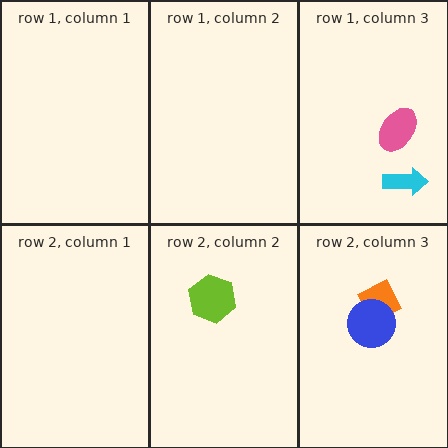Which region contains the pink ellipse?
The row 1, column 3 region.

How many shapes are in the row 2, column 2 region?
1.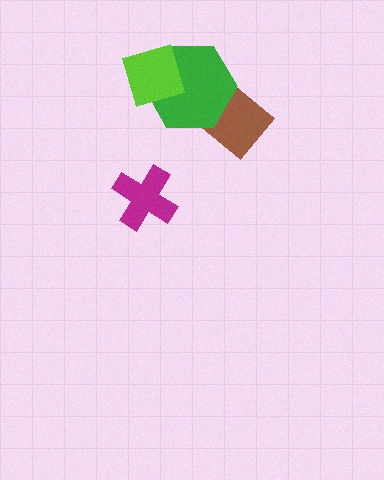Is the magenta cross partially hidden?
No, no other shape covers it.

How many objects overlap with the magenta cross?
0 objects overlap with the magenta cross.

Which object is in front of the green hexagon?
The lime diamond is in front of the green hexagon.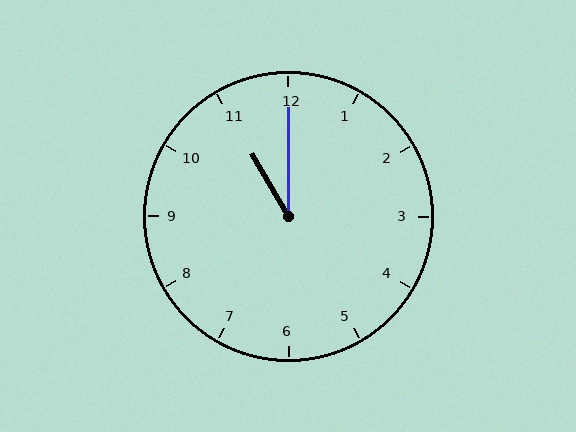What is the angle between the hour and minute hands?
Approximately 30 degrees.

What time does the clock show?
11:00.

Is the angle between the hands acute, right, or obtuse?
It is acute.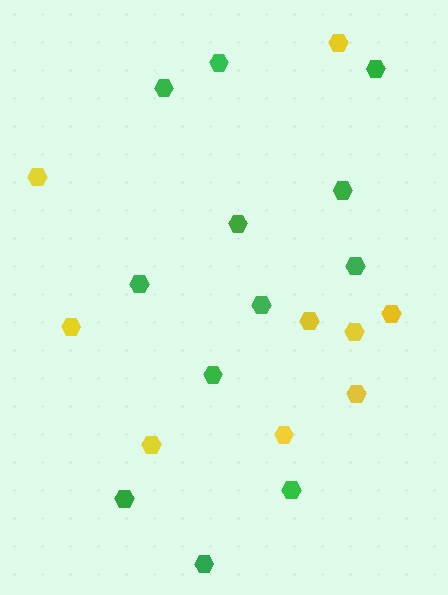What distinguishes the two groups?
There are 2 groups: one group of yellow hexagons (9) and one group of green hexagons (12).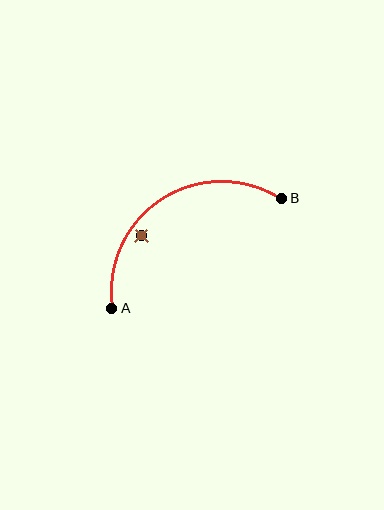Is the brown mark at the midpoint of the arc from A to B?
No — the brown mark does not lie on the arc at all. It sits slightly inside the curve.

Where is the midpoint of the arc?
The arc midpoint is the point on the curve farthest from the straight line joining A and B. It sits above that line.